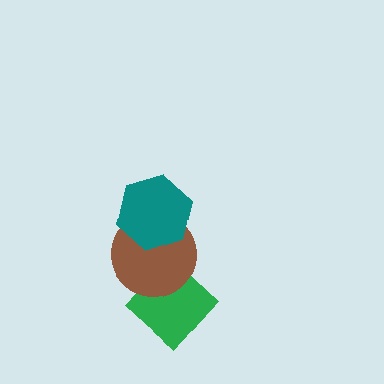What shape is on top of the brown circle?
The teal hexagon is on top of the brown circle.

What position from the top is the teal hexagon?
The teal hexagon is 1st from the top.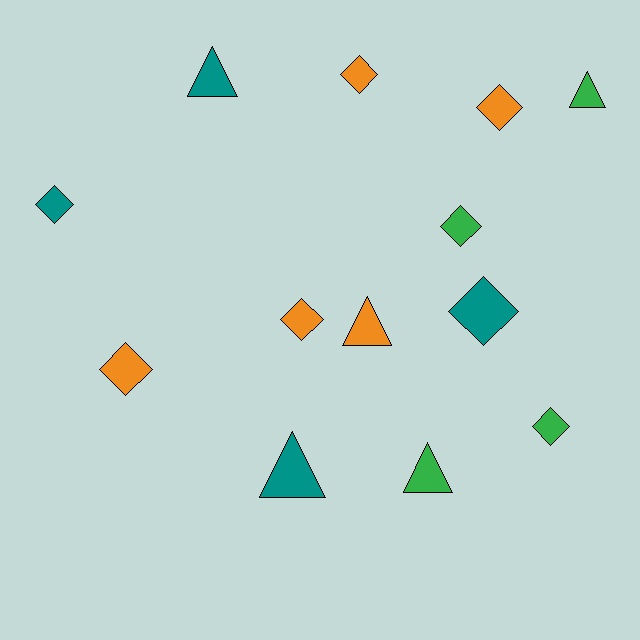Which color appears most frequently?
Orange, with 5 objects.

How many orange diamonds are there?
There are 4 orange diamonds.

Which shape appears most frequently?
Diamond, with 8 objects.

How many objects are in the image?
There are 13 objects.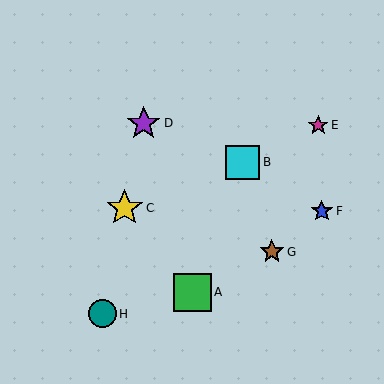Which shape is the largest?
The green square (labeled A) is the largest.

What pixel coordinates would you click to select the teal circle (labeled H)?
Click at (103, 314) to select the teal circle H.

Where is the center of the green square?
The center of the green square is at (192, 292).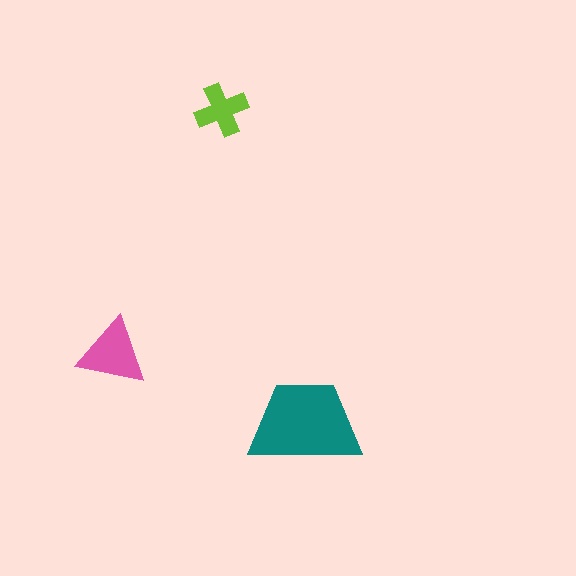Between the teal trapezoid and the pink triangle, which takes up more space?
The teal trapezoid.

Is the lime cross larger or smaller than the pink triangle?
Smaller.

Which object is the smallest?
The lime cross.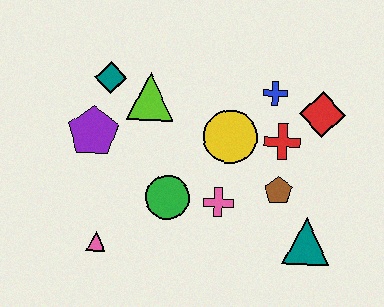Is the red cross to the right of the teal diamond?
Yes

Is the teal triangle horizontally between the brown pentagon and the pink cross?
No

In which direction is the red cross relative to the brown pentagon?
The red cross is above the brown pentagon.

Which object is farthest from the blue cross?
The pink triangle is farthest from the blue cross.